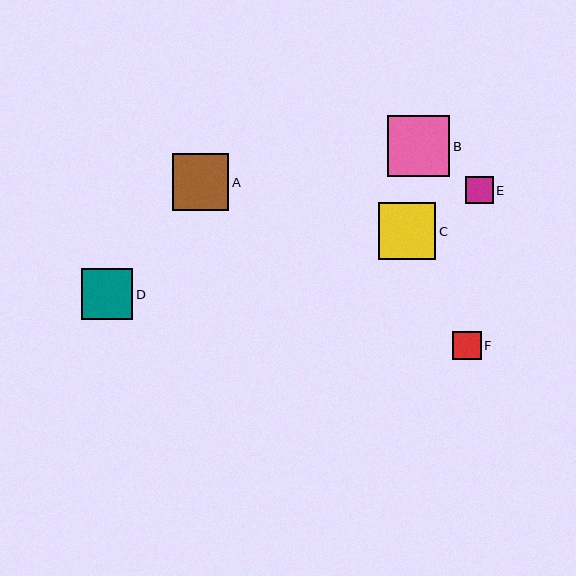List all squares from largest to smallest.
From largest to smallest: B, C, A, D, F, E.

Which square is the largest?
Square B is the largest with a size of approximately 62 pixels.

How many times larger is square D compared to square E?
Square D is approximately 1.8 times the size of square E.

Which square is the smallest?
Square E is the smallest with a size of approximately 28 pixels.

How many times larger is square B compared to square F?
Square B is approximately 2.2 times the size of square F.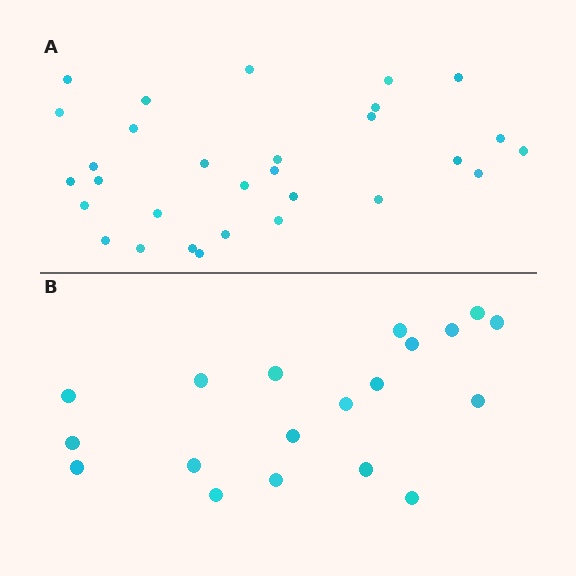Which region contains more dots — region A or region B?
Region A (the top region) has more dots.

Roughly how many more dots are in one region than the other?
Region A has roughly 12 or so more dots than region B.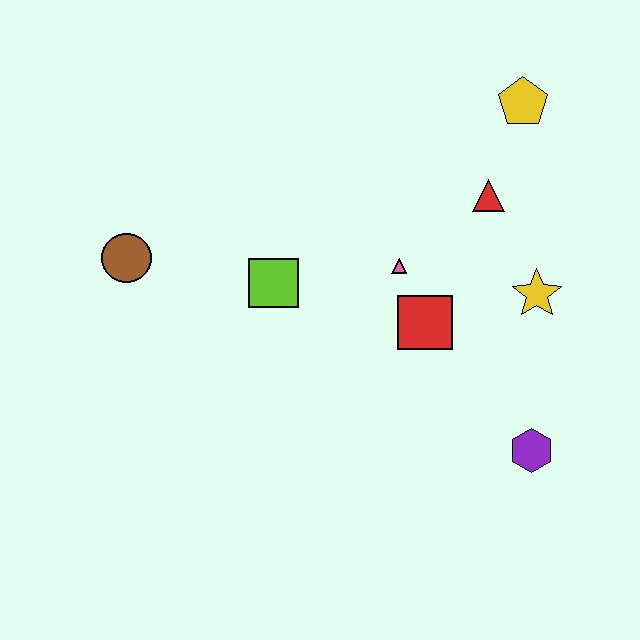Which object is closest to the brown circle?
The lime square is closest to the brown circle.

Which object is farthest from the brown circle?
The purple hexagon is farthest from the brown circle.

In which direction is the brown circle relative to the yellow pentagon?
The brown circle is to the left of the yellow pentagon.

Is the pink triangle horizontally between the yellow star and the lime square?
Yes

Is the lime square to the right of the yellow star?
No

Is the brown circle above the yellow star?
Yes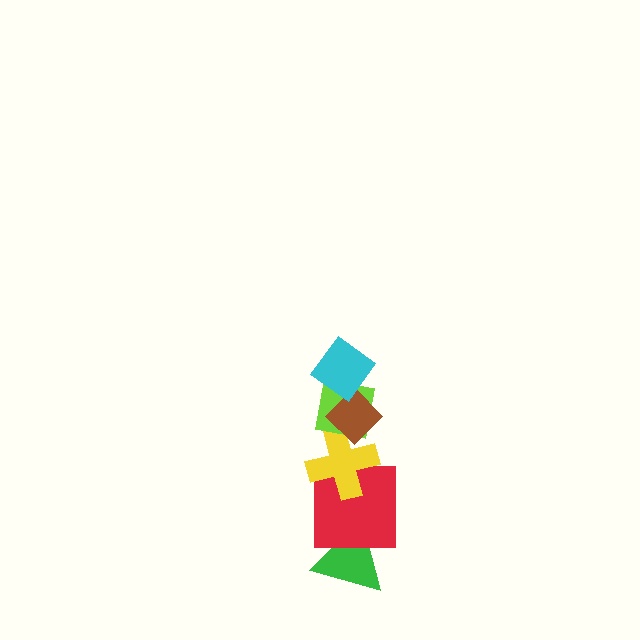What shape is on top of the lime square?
The brown diamond is on top of the lime square.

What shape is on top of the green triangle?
The red square is on top of the green triangle.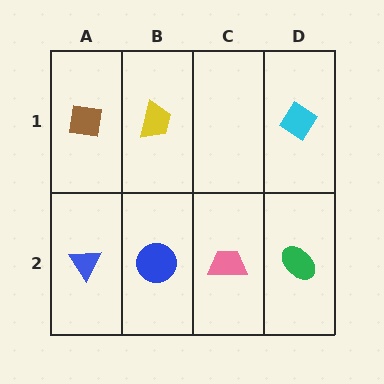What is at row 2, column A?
A blue triangle.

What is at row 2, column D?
A green ellipse.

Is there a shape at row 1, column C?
No, that cell is empty.